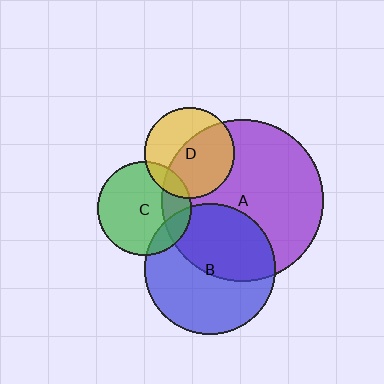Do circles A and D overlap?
Yes.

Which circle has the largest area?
Circle A (purple).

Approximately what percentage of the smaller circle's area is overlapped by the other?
Approximately 60%.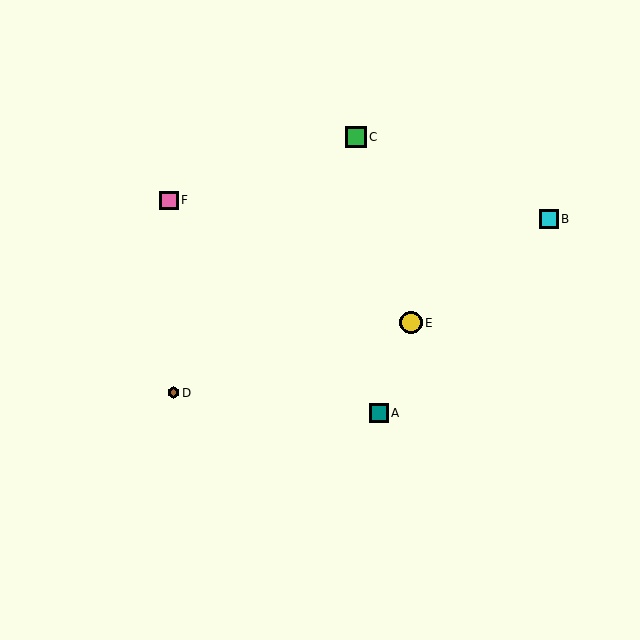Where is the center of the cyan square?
The center of the cyan square is at (549, 219).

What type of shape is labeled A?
Shape A is a teal square.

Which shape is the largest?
The yellow circle (labeled E) is the largest.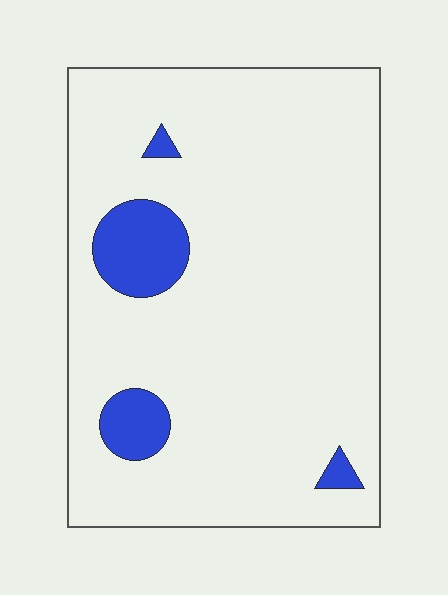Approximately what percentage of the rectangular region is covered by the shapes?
Approximately 10%.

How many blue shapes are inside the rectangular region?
4.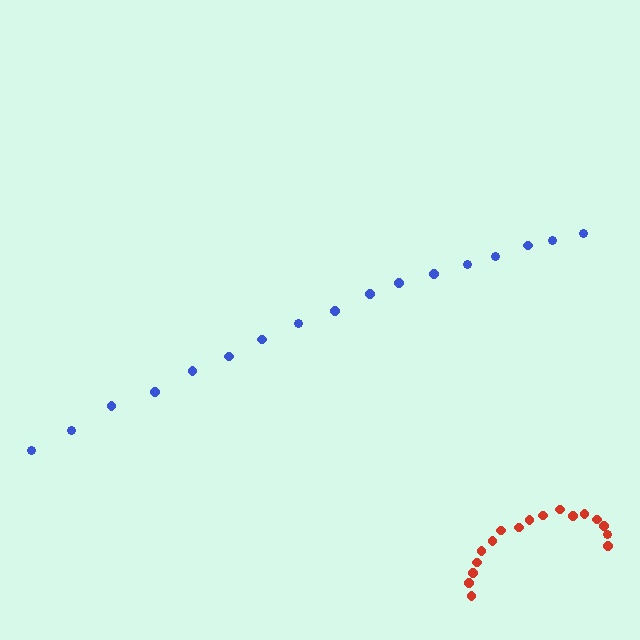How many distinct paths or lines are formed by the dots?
There are 2 distinct paths.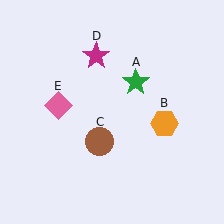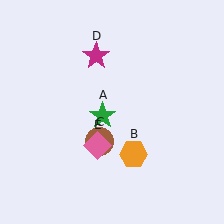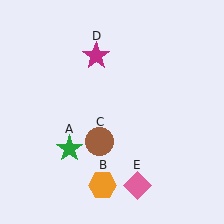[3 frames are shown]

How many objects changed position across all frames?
3 objects changed position: green star (object A), orange hexagon (object B), pink diamond (object E).